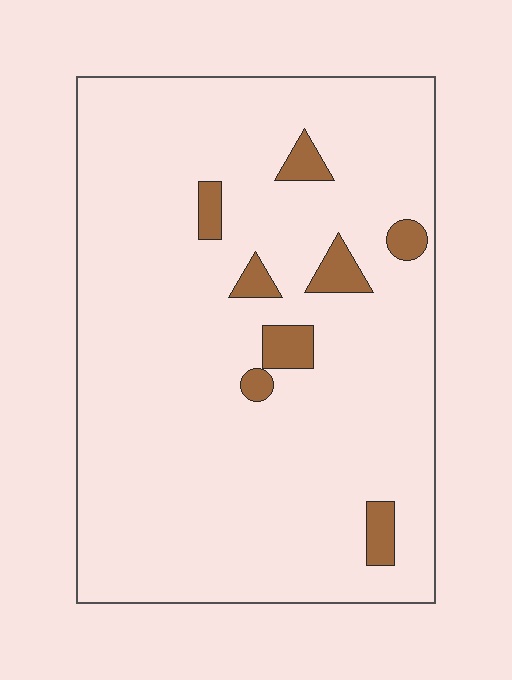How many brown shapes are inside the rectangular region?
8.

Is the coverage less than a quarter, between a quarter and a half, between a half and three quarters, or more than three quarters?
Less than a quarter.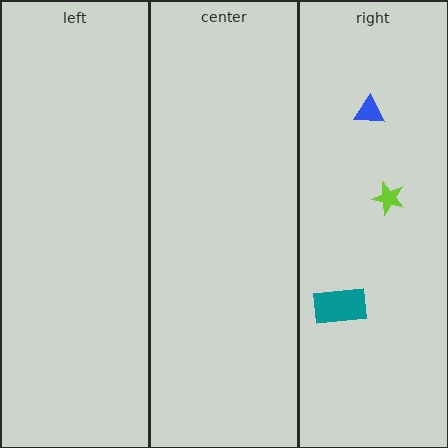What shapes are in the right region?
The blue triangle, the teal rectangle, the lime star.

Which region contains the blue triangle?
The right region.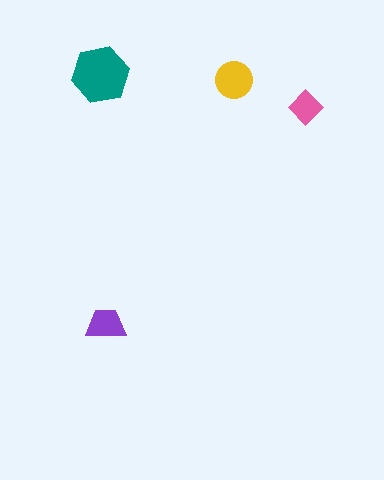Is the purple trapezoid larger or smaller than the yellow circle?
Smaller.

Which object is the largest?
The teal hexagon.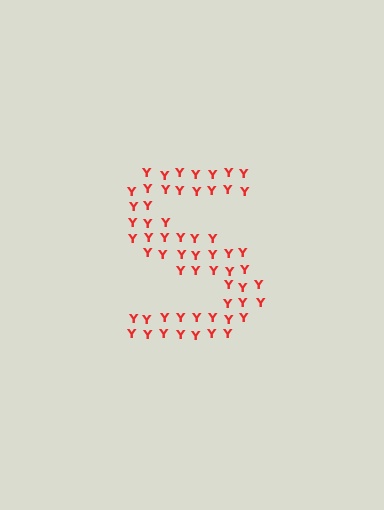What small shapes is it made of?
It is made of small letter Y's.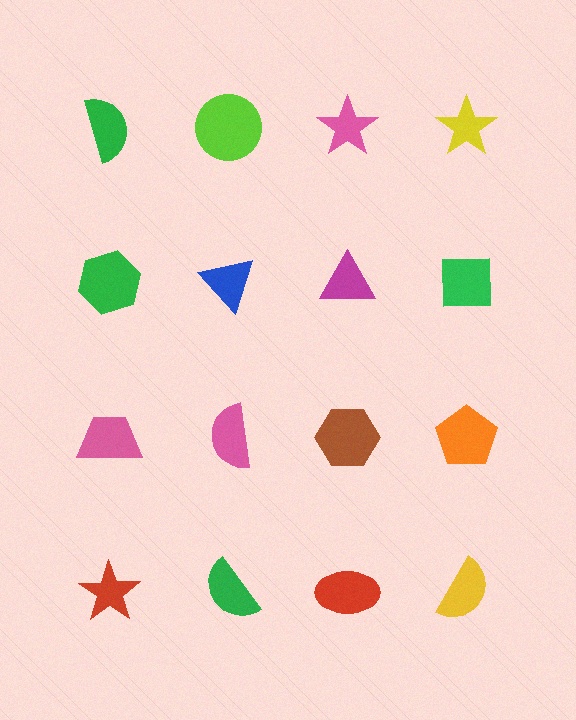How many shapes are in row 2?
4 shapes.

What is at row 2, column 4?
A green square.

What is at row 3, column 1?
A pink trapezoid.